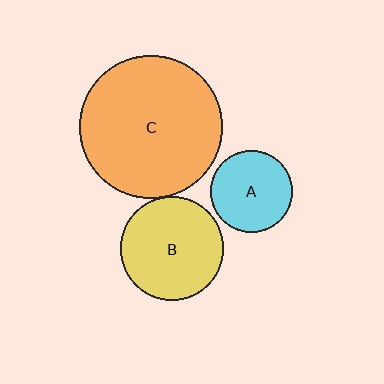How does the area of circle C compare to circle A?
Approximately 3.1 times.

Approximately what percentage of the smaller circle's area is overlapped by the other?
Approximately 5%.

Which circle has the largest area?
Circle C (orange).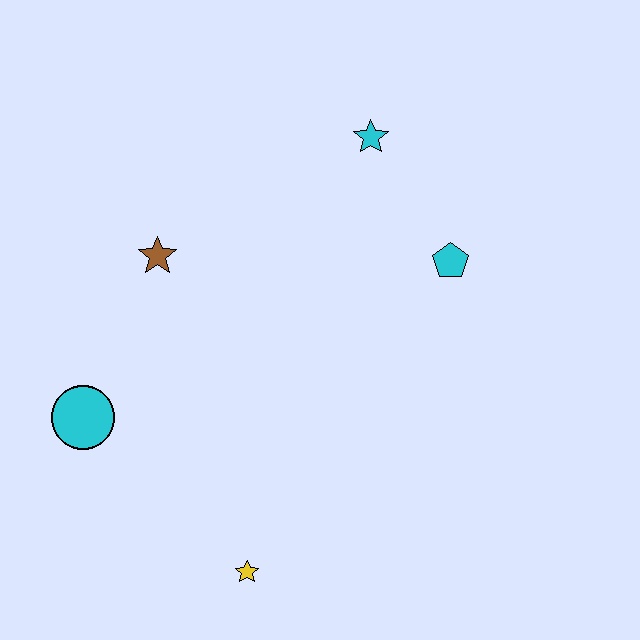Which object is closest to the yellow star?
The cyan circle is closest to the yellow star.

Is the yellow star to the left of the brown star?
No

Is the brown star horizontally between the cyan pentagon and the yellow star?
No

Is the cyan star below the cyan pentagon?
No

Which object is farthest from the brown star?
The yellow star is farthest from the brown star.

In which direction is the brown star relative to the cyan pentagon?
The brown star is to the left of the cyan pentagon.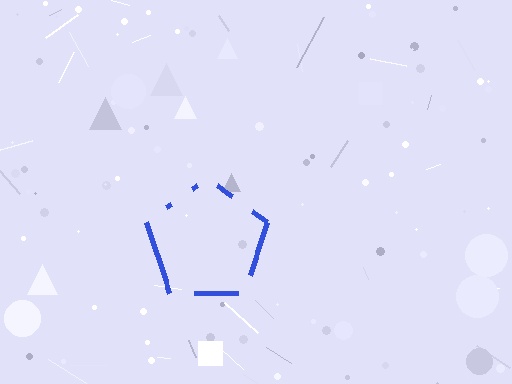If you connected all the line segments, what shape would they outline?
They would outline a pentagon.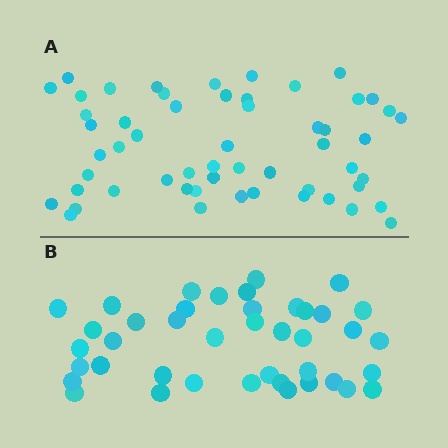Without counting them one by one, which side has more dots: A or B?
Region A (the top region) has more dots.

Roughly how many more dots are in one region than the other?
Region A has approximately 15 more dots than region B.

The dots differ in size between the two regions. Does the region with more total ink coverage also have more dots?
No. Region B has more total ink coverage because its dots are larger, but region A actually contains more individual dots. Total area can be misleading — the number of items is what matters here.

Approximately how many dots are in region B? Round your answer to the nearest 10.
About 40 dots. (The exact count is 41, which rounds to 40.)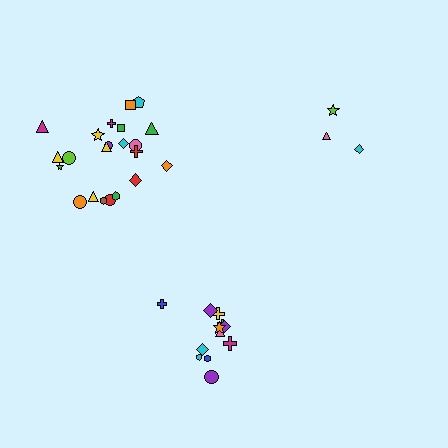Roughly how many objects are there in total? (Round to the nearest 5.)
Roughly 35 objects in total.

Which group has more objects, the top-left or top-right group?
The top-left group.